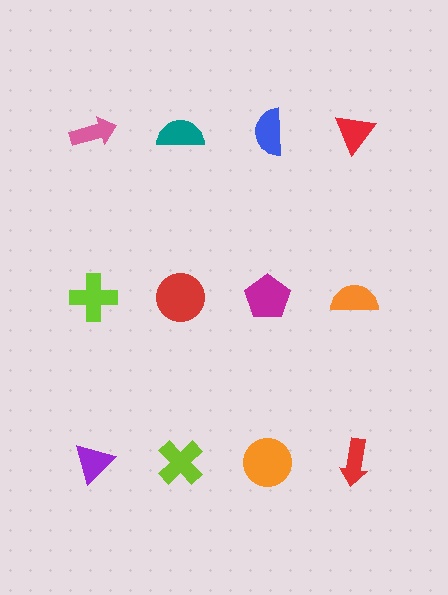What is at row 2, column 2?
A red circle.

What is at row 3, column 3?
An orange circle.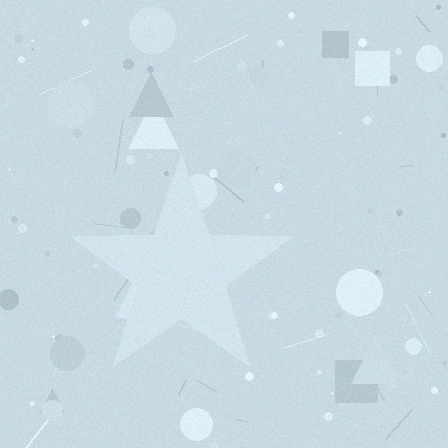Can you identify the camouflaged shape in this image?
The camouflaged shape is a star.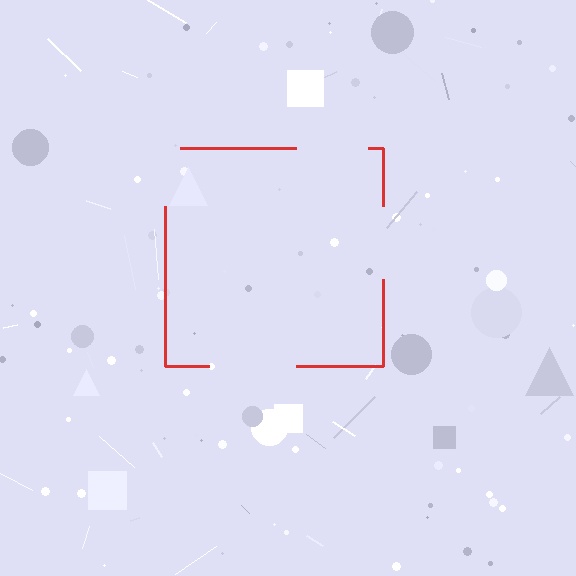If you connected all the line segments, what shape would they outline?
They would outline a square.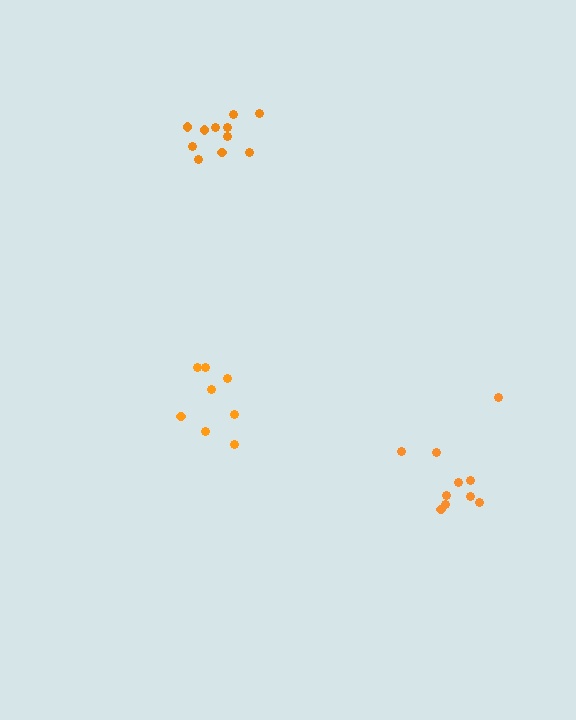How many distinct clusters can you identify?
There are 3 distinct clusters.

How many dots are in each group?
Group 1: 11 dots, Group 2: 8 dots, Group 3: 10 dots (29 total).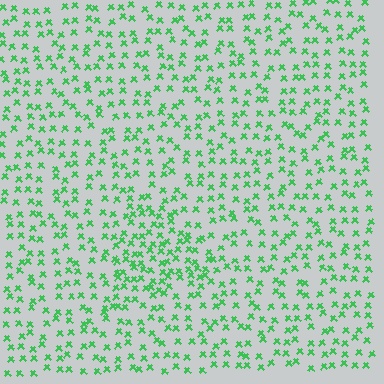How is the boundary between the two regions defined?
The boundary is defined by a change in element density (approximately 1.7x ratio). All elements are the same color, size, and shape.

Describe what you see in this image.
The image contains small green elements arranged at two different densities. A triangle-shaped region is visible where the elements are more densely packed than the surrounding area.